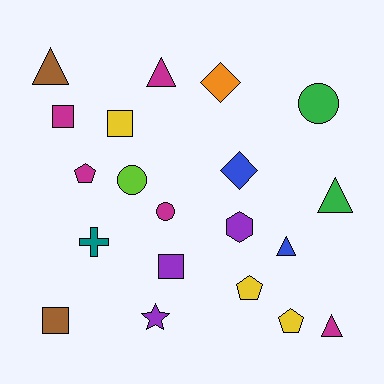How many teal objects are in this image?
There is 1 teal object.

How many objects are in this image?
There are 20 objects.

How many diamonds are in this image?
There are 2 diamonds.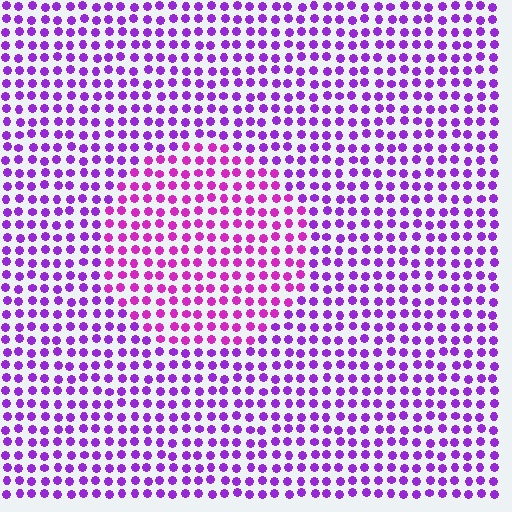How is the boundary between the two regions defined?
The boundary is defined purely by a slight shift in hue (about 28 degrees). Spacing, size, and orientation are identical on both sides.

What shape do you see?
I see a circle.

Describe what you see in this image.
The image is filled with small purple elements in a uniform arrangement. A circle-shaped region is visible where the elements are tinted to a slightly different hue, forming a subtle color boundary.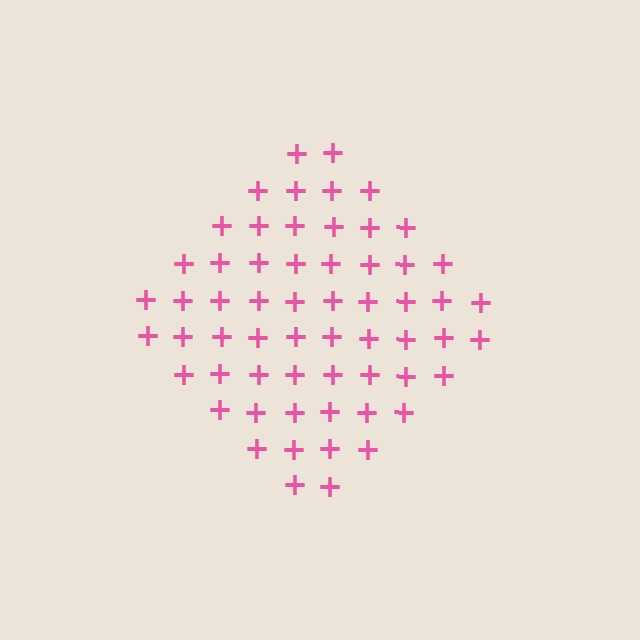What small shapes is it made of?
It is made of small plus signs.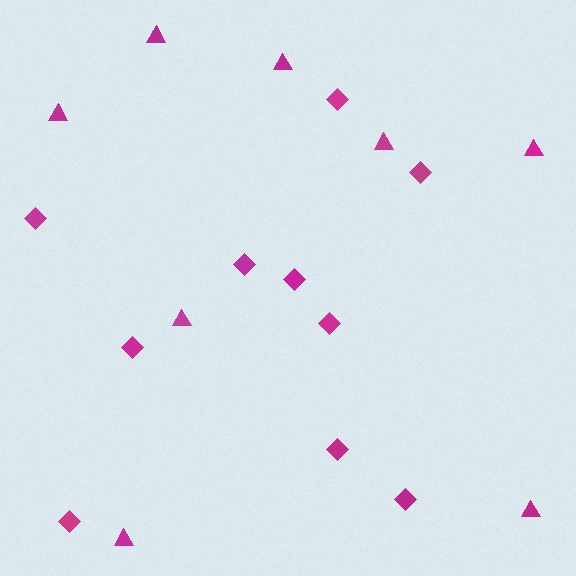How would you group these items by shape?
There are 2 groups: one group of triangles (8) and one group of diamonds (10).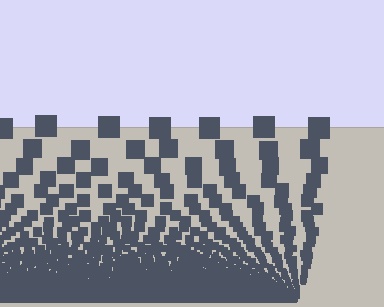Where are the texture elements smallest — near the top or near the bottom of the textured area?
Near the bottom.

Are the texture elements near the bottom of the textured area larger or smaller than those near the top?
Smaller. The gradient is inverted — elements near the bottom are smaller and denser.